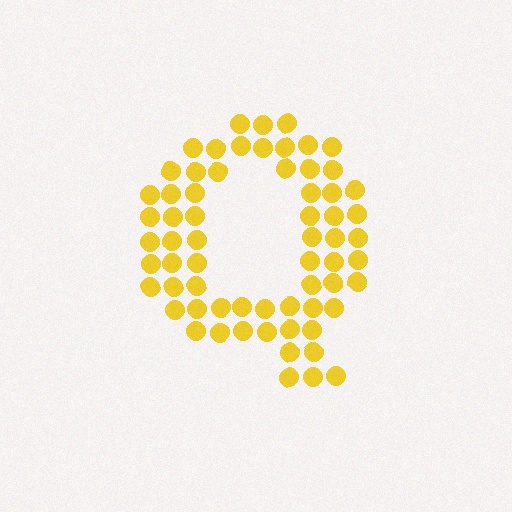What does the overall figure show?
The overall figure shows the letter Q.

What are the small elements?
The small elements are circles.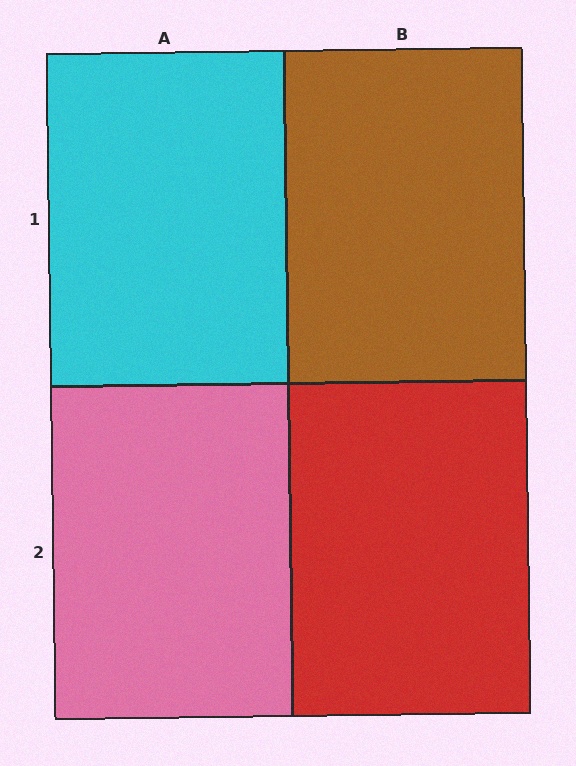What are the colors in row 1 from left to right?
Cyan, brown.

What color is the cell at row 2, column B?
Red.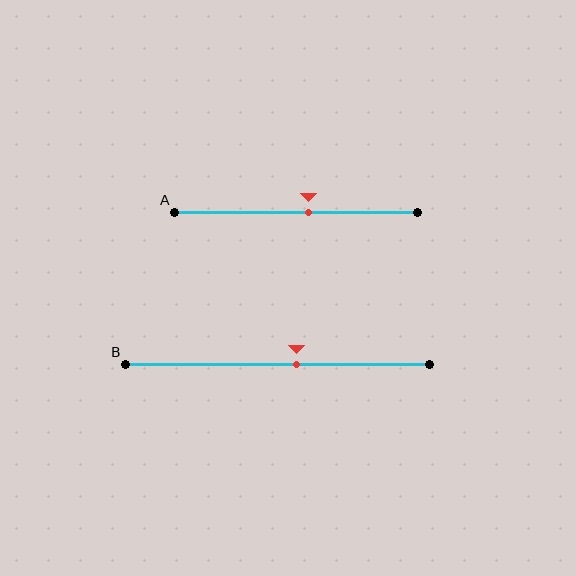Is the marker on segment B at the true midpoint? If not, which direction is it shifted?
No, the marker on segment B is shifted to the right by about 6% of the segment length.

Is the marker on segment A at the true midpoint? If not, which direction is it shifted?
No, the marker on segment A is shifted to the right by about 5% of the segment length.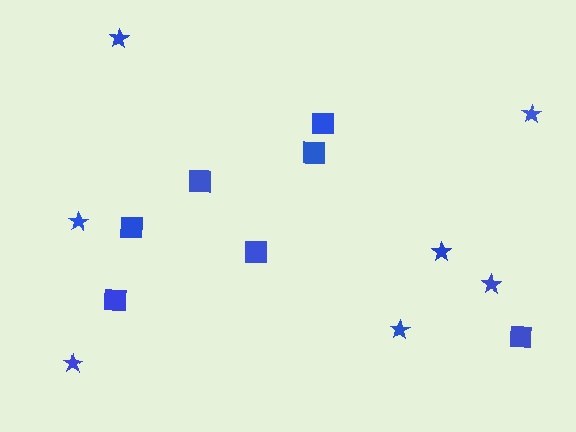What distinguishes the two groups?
There are 2 groups: one group of stars (7) and one group of squares (7).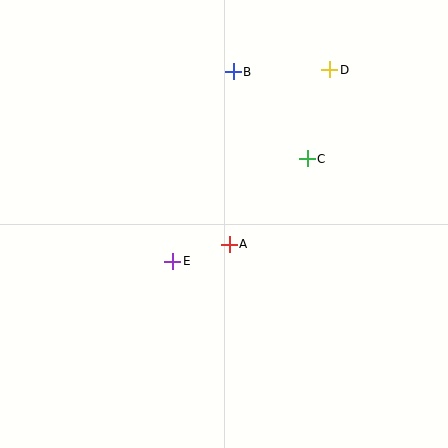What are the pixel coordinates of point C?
Point C is at (307, 159).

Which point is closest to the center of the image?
Point A at (229, 244) is closest to the center.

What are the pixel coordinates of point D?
Point D is at (330, 70).